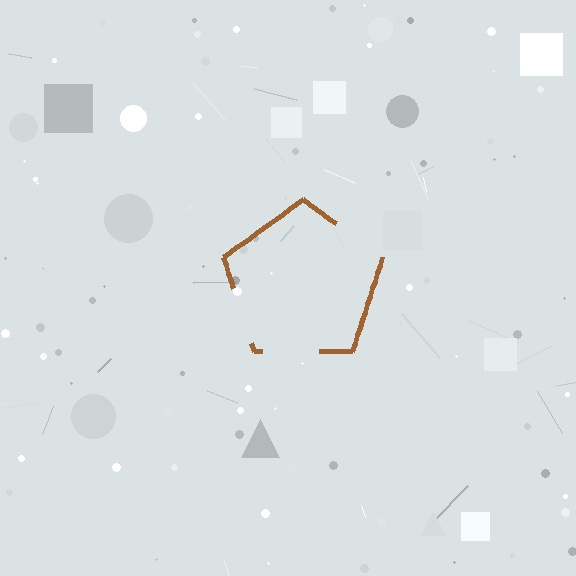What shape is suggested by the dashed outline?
The dashed outline suggests a pentagon.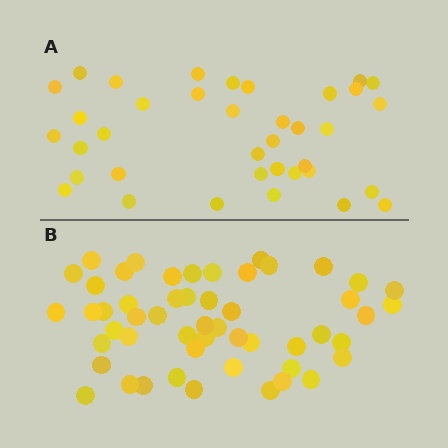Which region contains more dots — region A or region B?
Region B (the bottom region) has more dots.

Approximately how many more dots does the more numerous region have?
Region B has approximately 15 more dots than region A.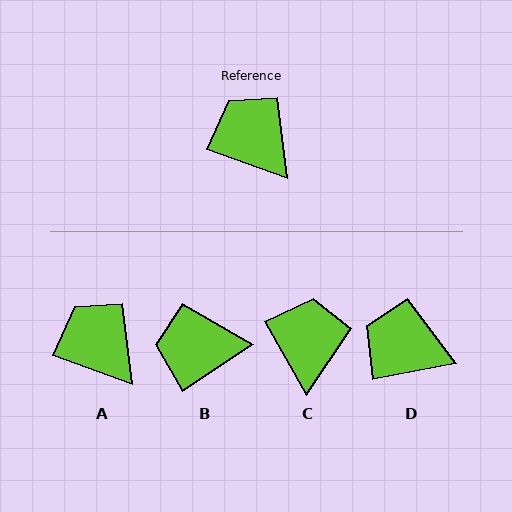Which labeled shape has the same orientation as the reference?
A.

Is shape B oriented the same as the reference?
No, it is off by about 53 degrees.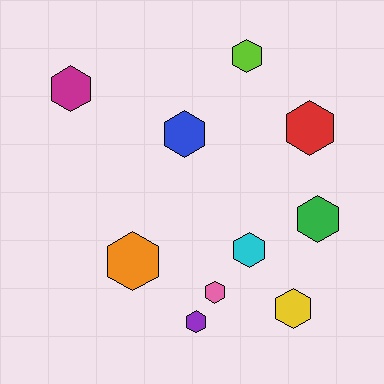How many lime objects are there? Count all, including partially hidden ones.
There is 1 lime object.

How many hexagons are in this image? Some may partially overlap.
There are 10 hexagons.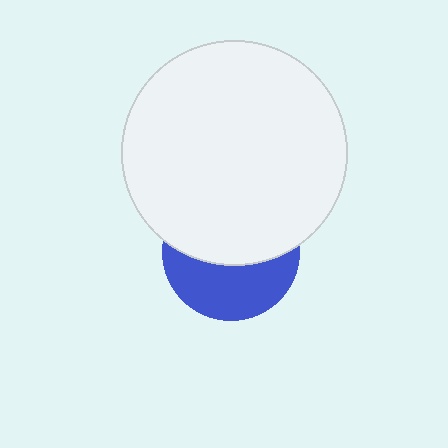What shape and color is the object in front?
The object in front is a white circle.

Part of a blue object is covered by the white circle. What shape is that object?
It is a circle.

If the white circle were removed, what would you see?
You would see the complete blue circle.